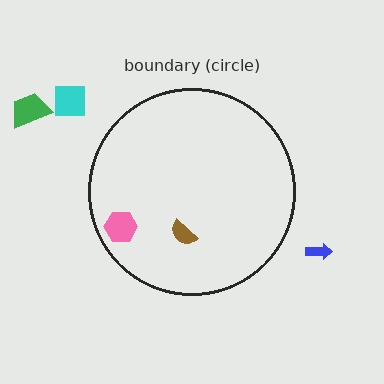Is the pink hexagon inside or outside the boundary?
Inside.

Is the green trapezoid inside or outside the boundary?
Outside.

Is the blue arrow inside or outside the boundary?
Outside.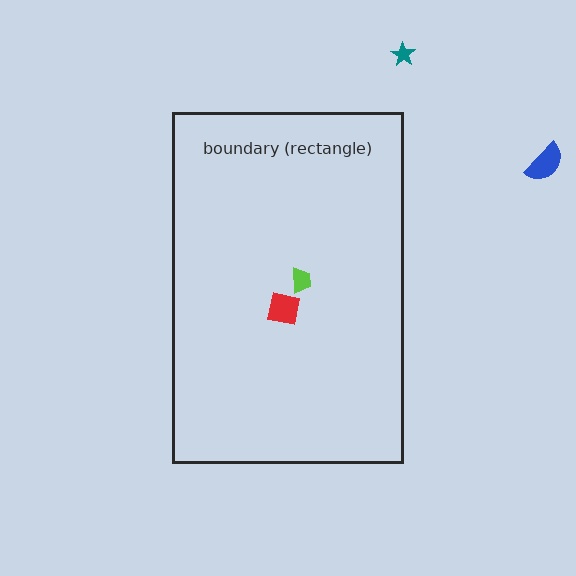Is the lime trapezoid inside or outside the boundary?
Inside.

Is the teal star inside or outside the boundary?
Outside.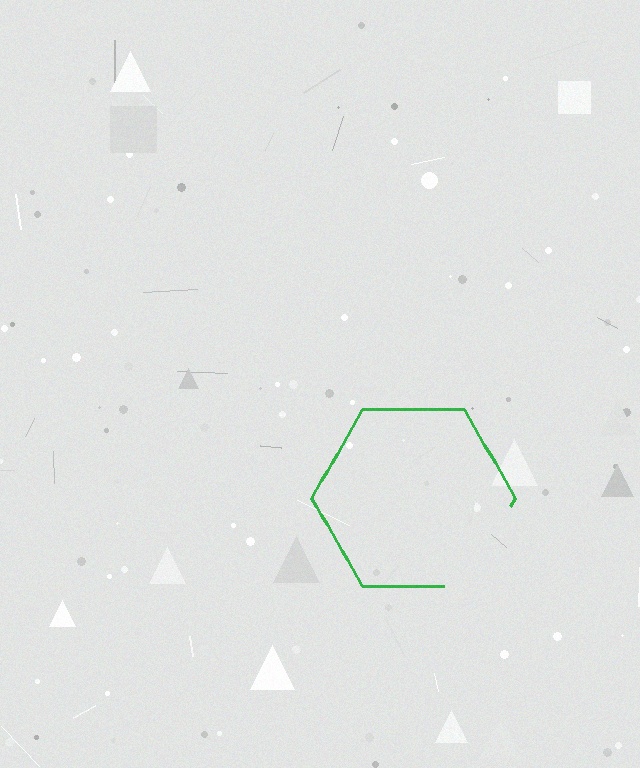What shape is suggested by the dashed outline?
The dashed outline suggests a hexagon.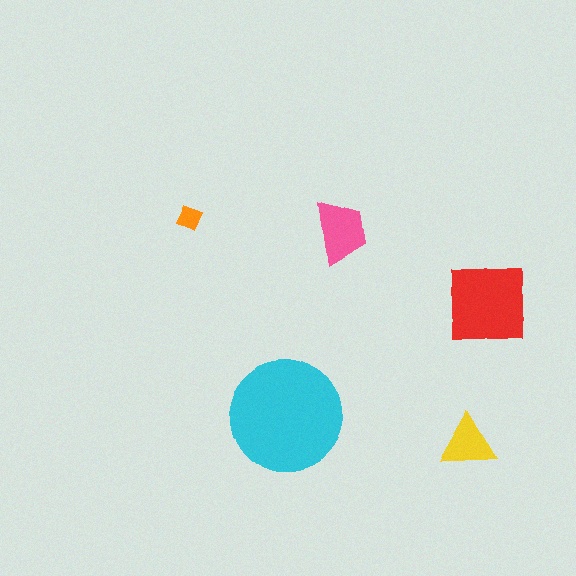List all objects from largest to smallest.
The cyan circle, the red square, the pink trapezoid, the yellow triangle, the orange diamond.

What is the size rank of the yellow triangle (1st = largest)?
4th.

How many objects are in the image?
There are 5 objects in the image.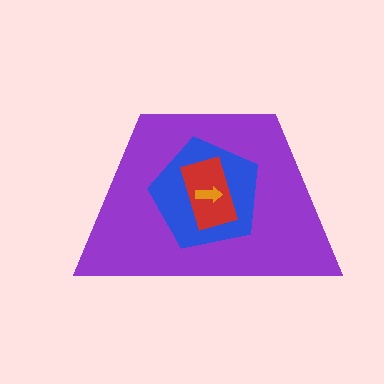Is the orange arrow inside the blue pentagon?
Yes.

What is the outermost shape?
The purple trapezoid.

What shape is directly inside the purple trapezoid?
The blue pentagon.